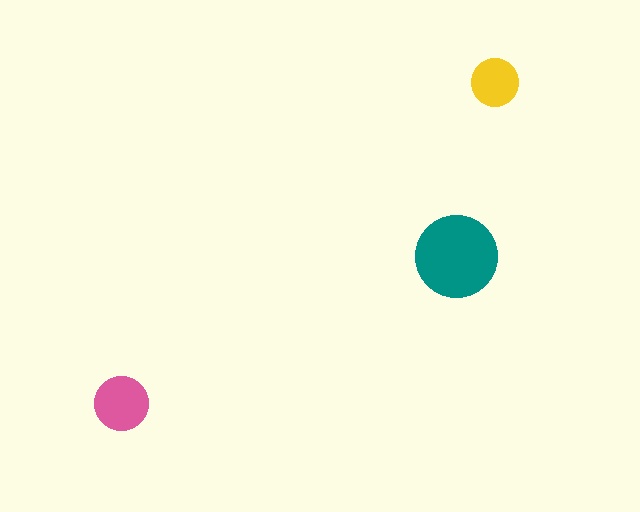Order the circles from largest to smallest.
the teal one, the pink one, the yellow one.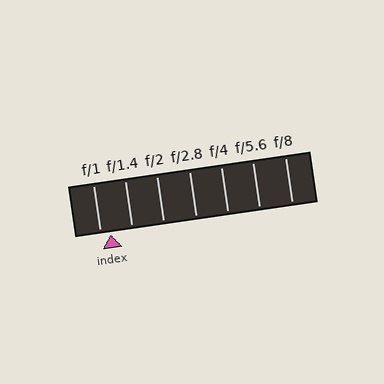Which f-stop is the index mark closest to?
The index mark is closest to f/1.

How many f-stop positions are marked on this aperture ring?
There are 7 f-stop positions marked.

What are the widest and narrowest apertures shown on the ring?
The widest aperture shown is f/1 and the narrowest is f/8.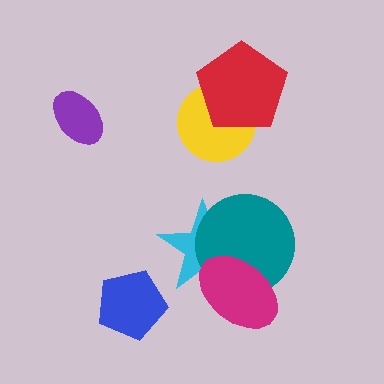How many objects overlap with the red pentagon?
1 object overlaps with the red pentagon.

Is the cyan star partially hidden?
Yes, it is partially covered by another shape.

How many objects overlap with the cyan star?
2 objects overlap with the cyan star.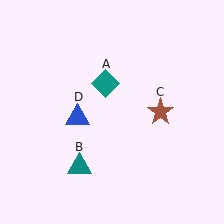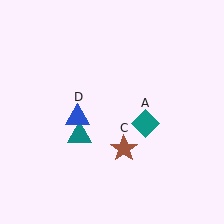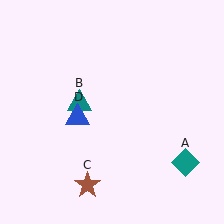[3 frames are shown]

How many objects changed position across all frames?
3 objects changed position: teal diamond (object A), teal triangle (object B), brown star (object C).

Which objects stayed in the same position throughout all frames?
Blue triangle (object D) remained stationary.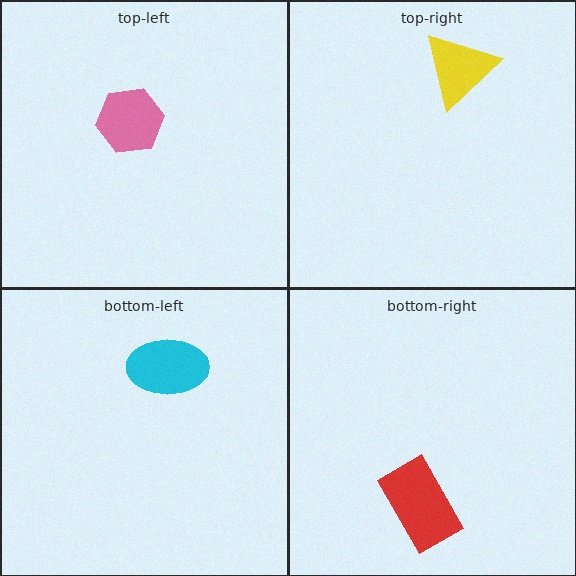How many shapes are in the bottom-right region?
1.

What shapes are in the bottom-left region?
The cyan ellipse.